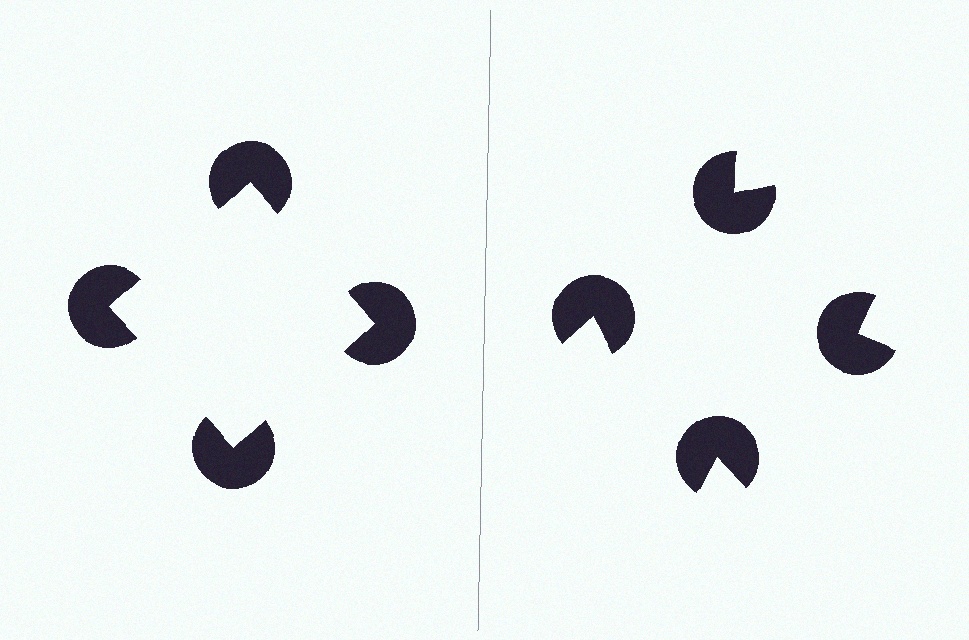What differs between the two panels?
The pac-man discs are positioned identically on both sides; only the wedge orientations differ. On the left they align to a square; on the right they are misaligned.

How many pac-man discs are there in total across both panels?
8 — 4 on each side.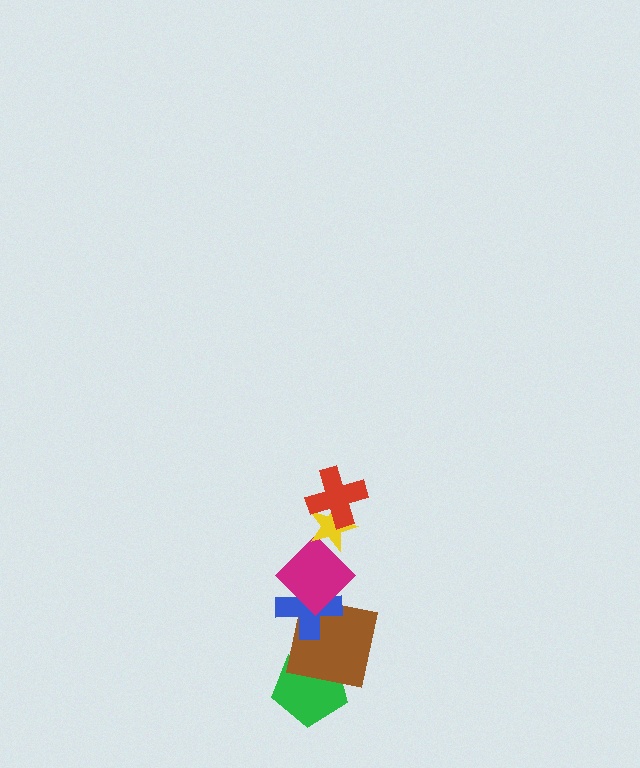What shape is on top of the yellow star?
The red cross is on top of the yellow star.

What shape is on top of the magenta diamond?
The yellow star is on top of the magenta diamond.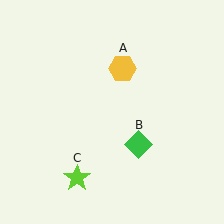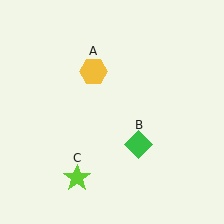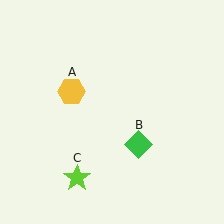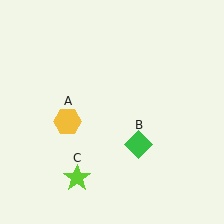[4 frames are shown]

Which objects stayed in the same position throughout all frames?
Green diamond (object B) and lime star (object C) remained stationary.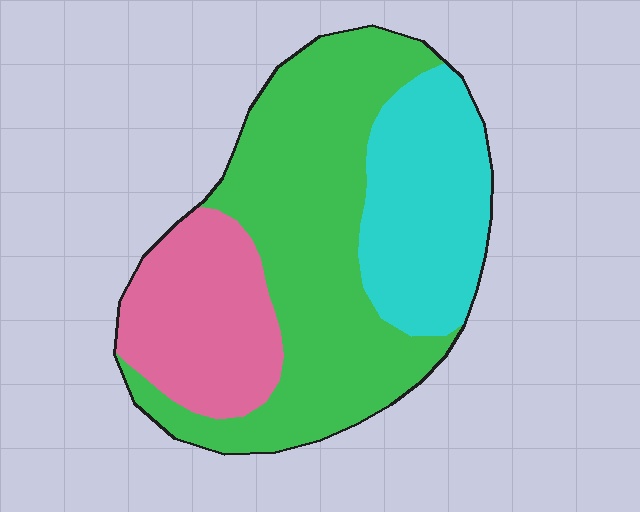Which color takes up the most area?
Green, at roughly 50%.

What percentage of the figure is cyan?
Cyan takes up about one quarter (1/4) of the figure.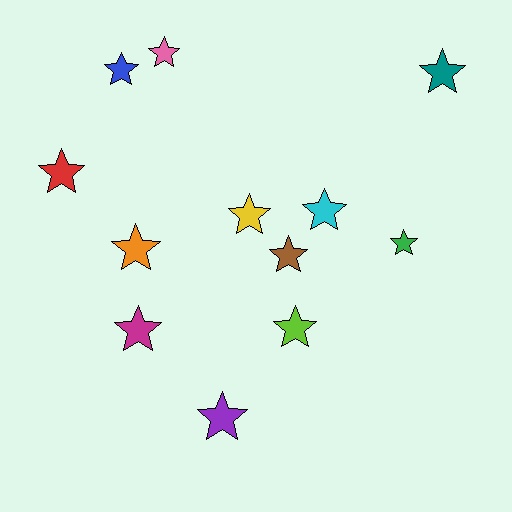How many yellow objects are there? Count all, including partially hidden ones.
There is 1 yellow object.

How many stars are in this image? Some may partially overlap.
There are 12 stars.